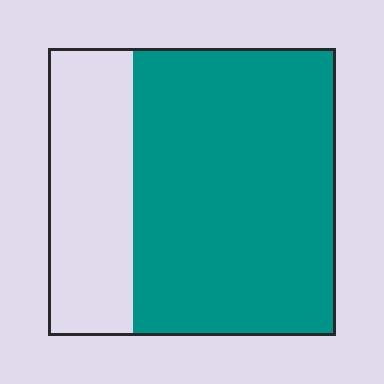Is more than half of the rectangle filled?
Yes.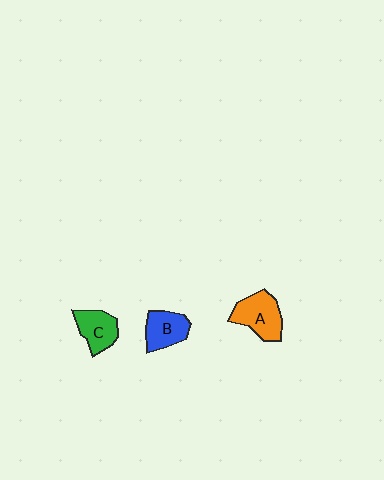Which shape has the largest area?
Shape A (orange).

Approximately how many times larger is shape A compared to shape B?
Approximately 1.2 times.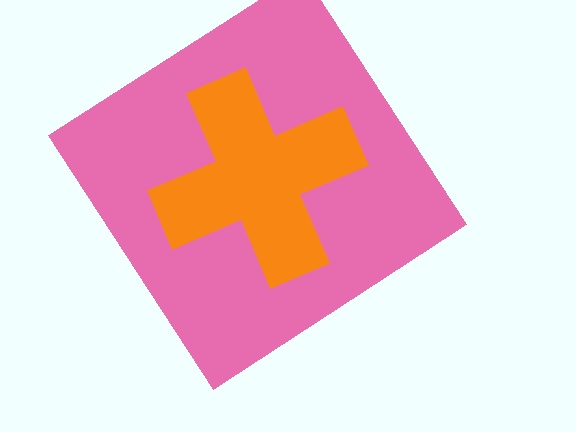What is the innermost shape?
The orange cross.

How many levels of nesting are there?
2.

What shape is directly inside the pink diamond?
The orange cross.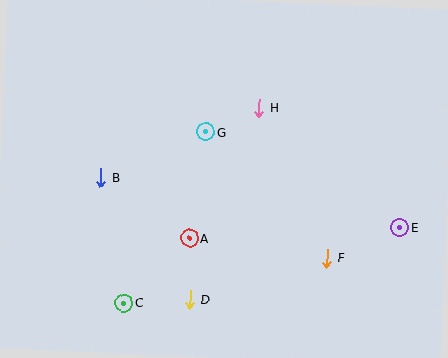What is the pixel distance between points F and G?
The distance between F and G is 175 pixels.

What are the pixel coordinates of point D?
Point D is at (190, 300).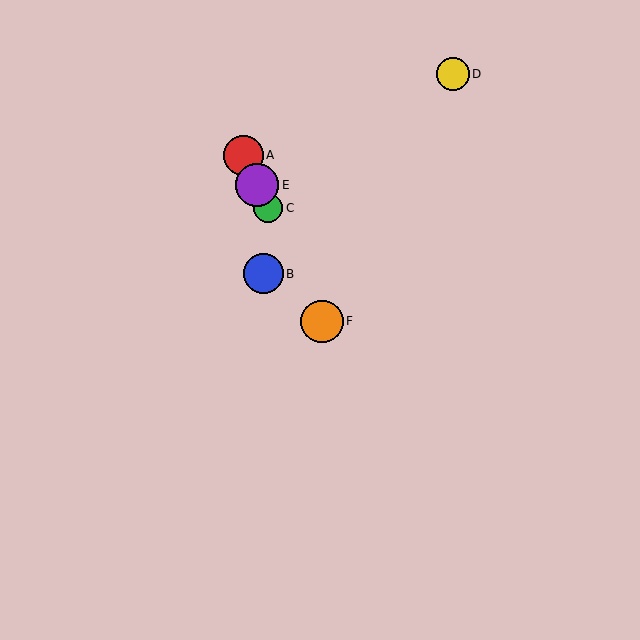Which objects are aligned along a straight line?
Objects A, C, E, F are aligned along a straight line.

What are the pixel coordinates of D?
Object D is at (453, 74).